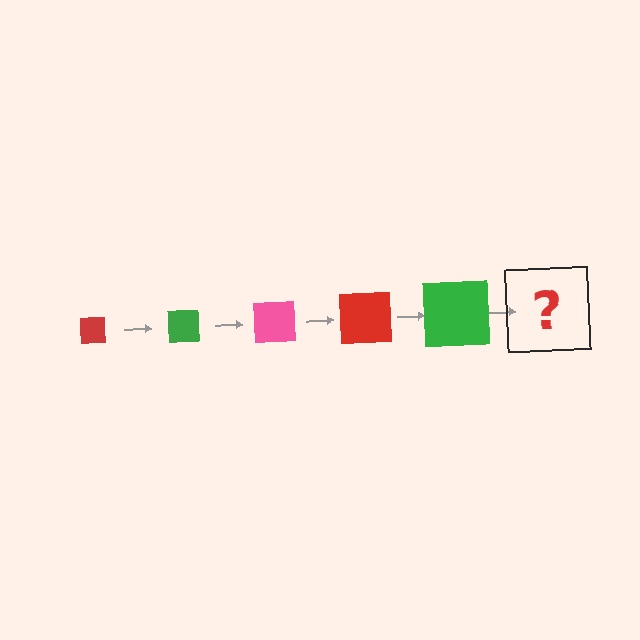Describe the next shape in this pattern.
It should be a pink square, larger than the previous one.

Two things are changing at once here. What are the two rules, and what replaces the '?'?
The two rules are that the square grows larger each step and the color cycles through red, green, and pink. The '?' should be a pink square, larger than the previous one.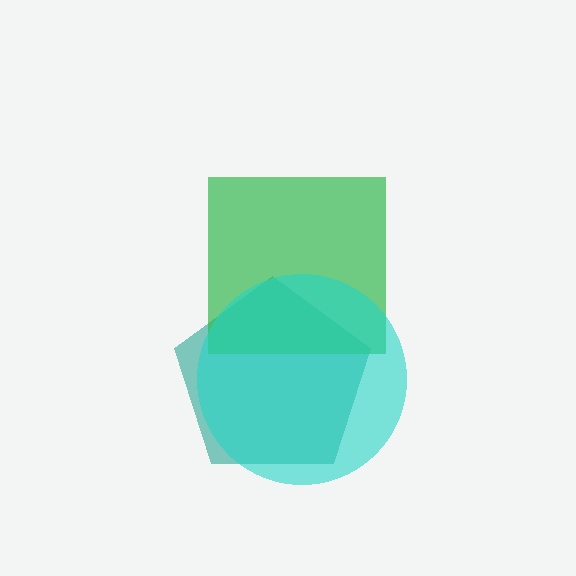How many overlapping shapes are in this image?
There are 3 overlapping shapes in the image.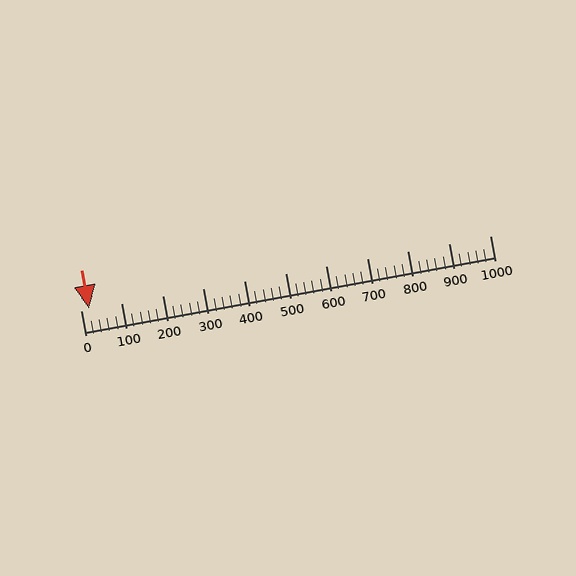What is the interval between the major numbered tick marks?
The major tick marks are spaced 100 units apart.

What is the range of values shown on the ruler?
The ruler shows values from 0 to 1000.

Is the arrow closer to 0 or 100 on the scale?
The arrow is closer to 0.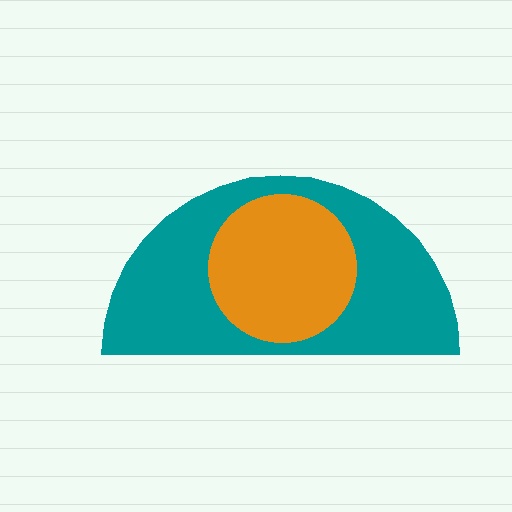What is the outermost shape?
The teal semicircle.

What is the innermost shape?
The orange circle.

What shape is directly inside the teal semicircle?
The orange circle.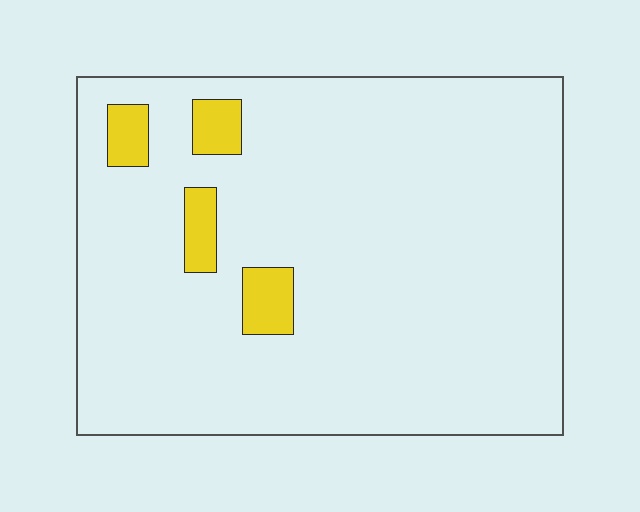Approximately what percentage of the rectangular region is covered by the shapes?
Approximately 5%.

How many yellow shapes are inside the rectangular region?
4.